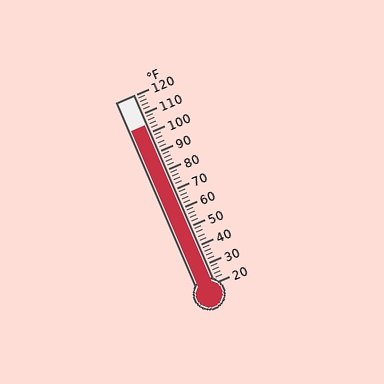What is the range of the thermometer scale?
The thermometer scale ranges from 20°F to 120°F.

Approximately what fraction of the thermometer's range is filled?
The thermometer is filled to approximately 85% of its range.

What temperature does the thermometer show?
The thermometer shows approximately 104°F.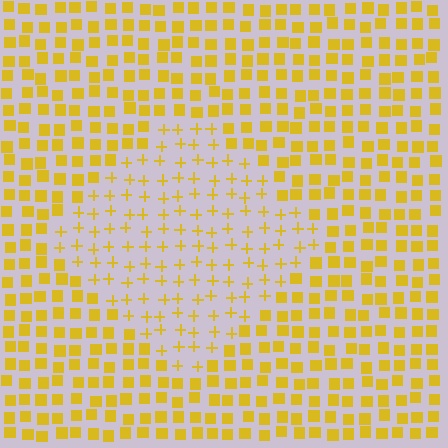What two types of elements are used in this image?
The image uses plus signs inside the diamond region and squares outside it.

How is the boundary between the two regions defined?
The boundary is defined by a change in element shape: plus signs inside vs. squares outside. All elements share the same color and spacing.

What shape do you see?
I see a diamond.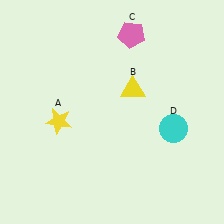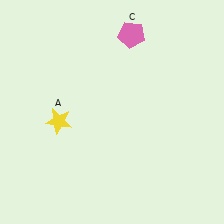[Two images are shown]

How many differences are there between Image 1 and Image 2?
There are 2 differences between the two images.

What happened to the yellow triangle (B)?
The yellow triangle (B) was removed in Image 2. It was in the top-right area of Image 1.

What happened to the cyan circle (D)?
The cyan circle (D) was removed in Image 2. It was in the bottom-right area of Image 1.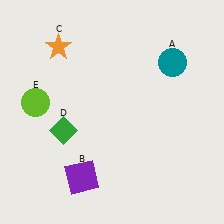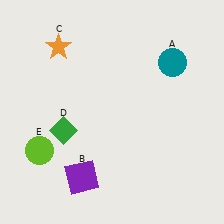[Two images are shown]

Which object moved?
The lime circle (E) moved down.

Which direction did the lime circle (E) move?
The lime circle (E) moved down.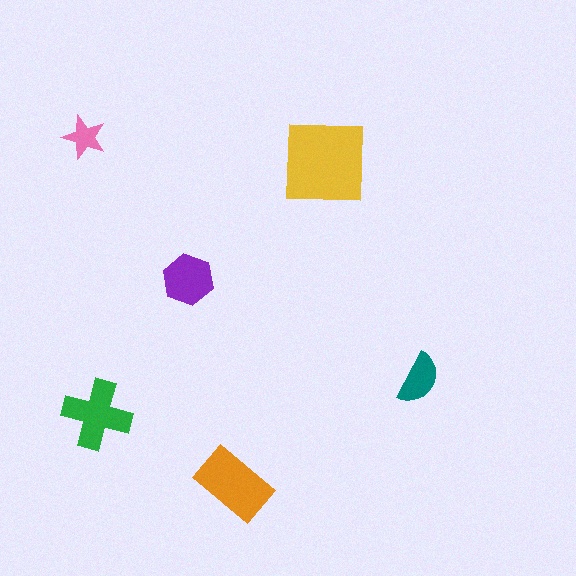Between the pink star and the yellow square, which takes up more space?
The yellow square.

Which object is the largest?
The yellow square.